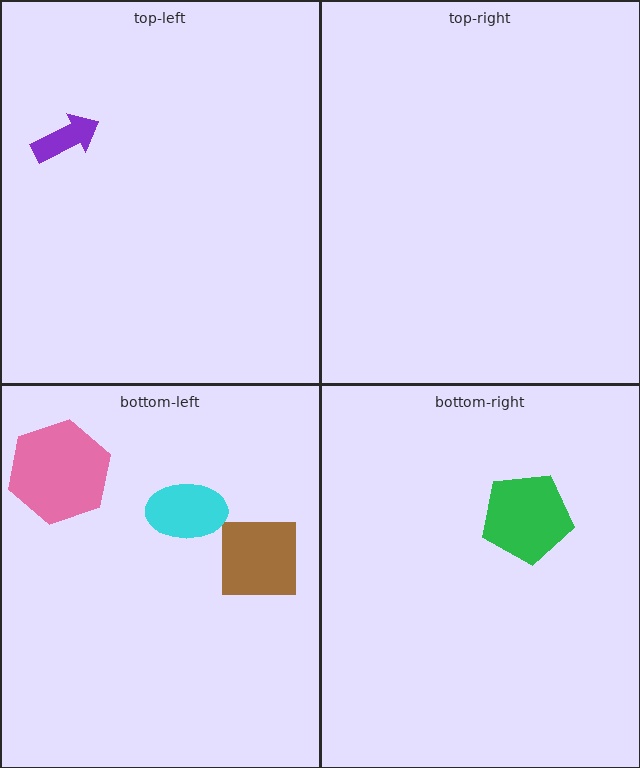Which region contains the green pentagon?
The bottom-right region.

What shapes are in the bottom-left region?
The pink hexagon, the brown square, the cyan ellipse.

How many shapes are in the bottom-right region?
1.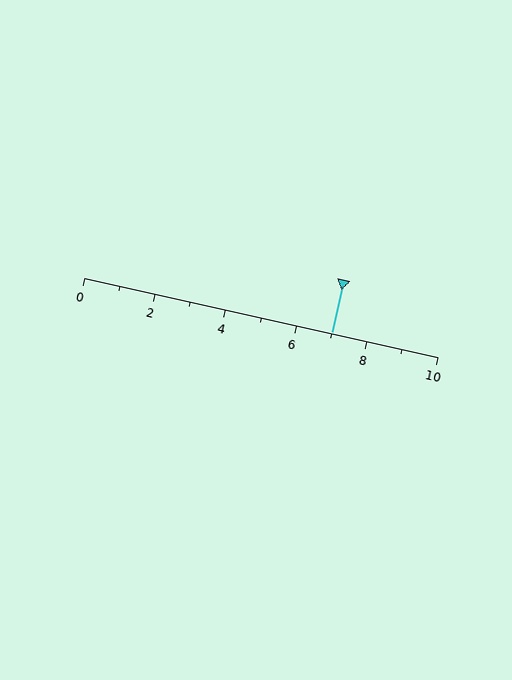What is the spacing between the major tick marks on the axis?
The major ticks are spaced 2 apart.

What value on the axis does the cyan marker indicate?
The marker indicates approximately 7.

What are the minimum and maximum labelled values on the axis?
The axis runs from 0 to 10.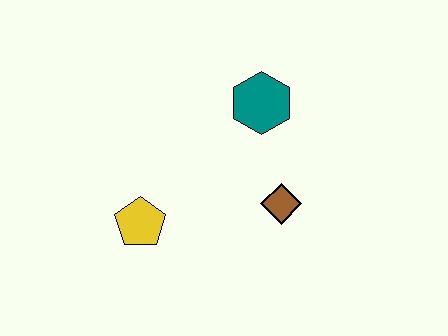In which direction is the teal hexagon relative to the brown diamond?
The teal hexagon is above the brown diamond.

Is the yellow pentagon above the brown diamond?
No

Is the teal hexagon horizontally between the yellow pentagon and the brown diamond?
Yes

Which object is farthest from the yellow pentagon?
The teal hexagon is farthest from the yellow pentagon.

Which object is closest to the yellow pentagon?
The brown diamond is closest to the yellow pentagon.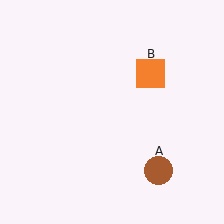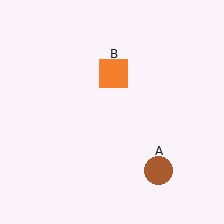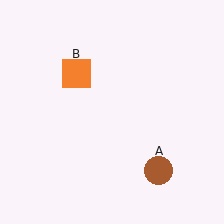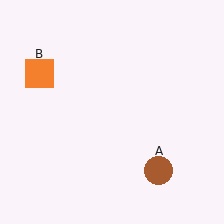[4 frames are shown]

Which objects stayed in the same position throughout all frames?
Brown circle (object A) remained stationary.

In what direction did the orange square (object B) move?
The orange square (object B) moved left.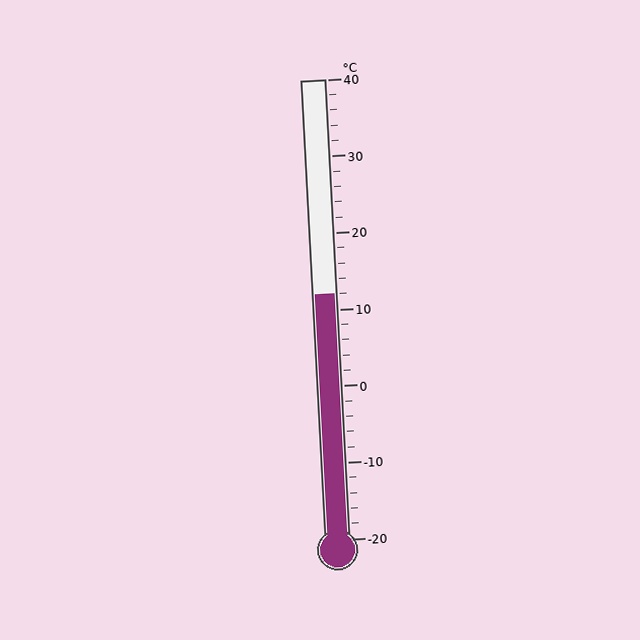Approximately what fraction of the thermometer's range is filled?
The thermometer is filled to approximately 55% of its range.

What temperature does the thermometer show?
The thermometer shows approximately 12°C.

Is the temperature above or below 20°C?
The temperature is below 20°C.